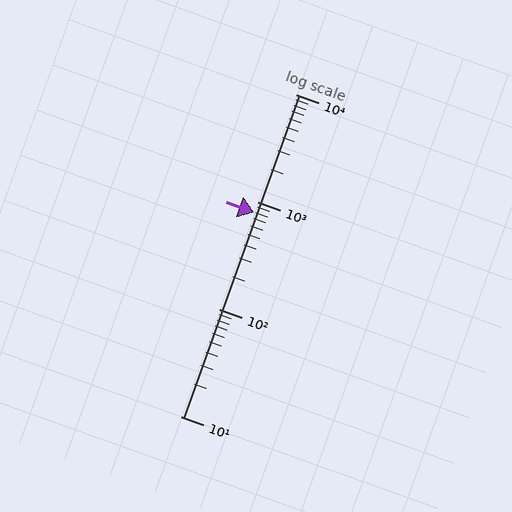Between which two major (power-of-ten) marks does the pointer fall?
The pointer is between 100 and 1000.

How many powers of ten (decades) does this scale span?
The scale spans 3 decades, from 10 to 10000.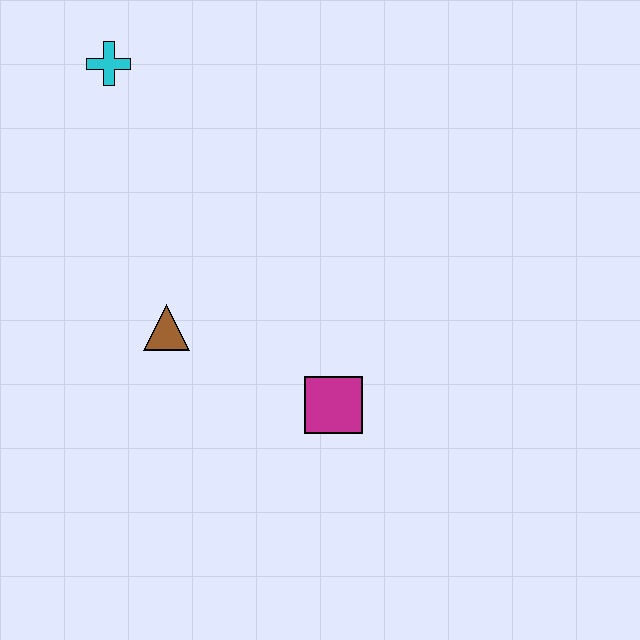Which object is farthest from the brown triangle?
The cyan cross is farthest from the brown triangle.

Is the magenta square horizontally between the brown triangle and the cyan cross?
No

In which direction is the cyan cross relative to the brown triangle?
The cyan cross is above the brown triangle.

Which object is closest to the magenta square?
The brown triangle is closest to the magenta square.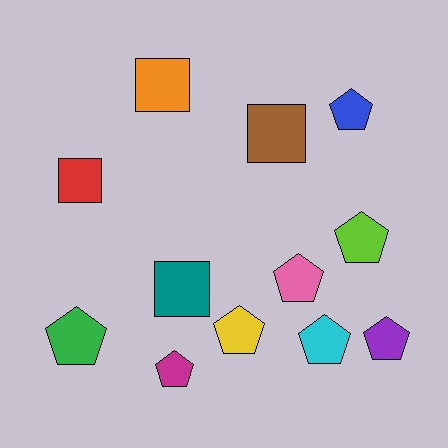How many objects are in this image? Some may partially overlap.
There are 12 objects.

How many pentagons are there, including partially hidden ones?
There are 8 pentagons.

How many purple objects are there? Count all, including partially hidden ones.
There is 1 purple object.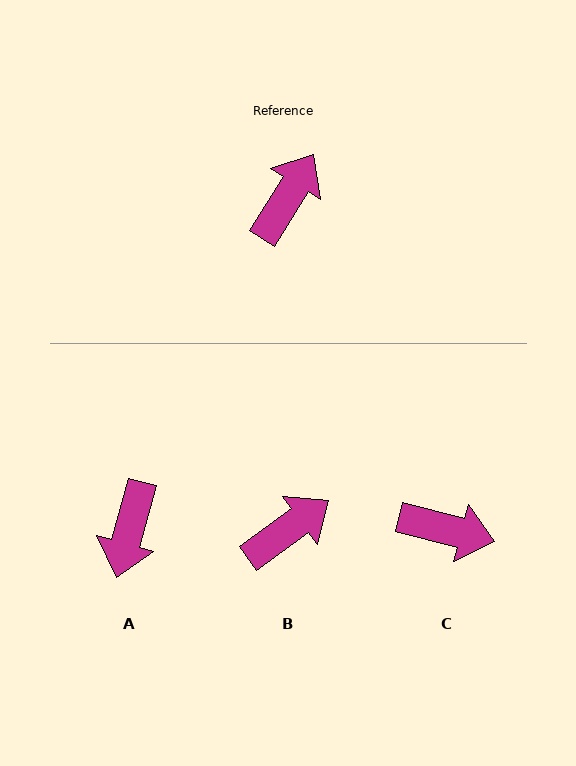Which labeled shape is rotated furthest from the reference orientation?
A, about 164 degrees away.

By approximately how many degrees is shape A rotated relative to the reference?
Approximately 164 degrees clockwise.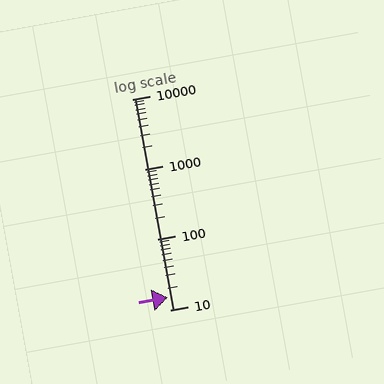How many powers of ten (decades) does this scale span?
The scale spans 3 decades, from 10 to 10000.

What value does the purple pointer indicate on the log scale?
The pointer indicates approximately 15.